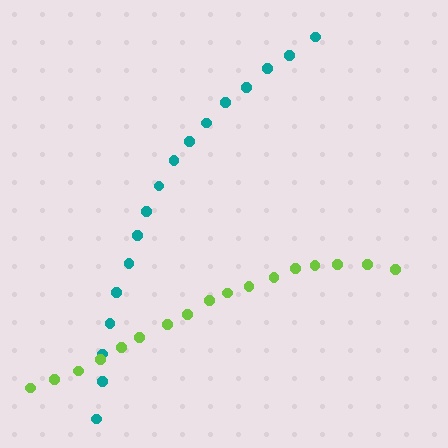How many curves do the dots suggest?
There are 2 distinct paths.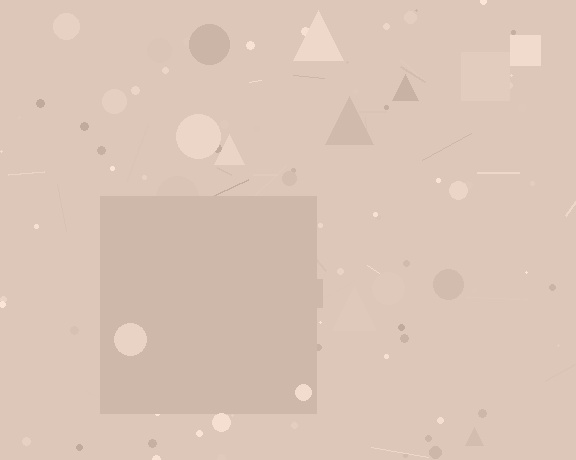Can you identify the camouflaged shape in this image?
The camouflaged shape is a square.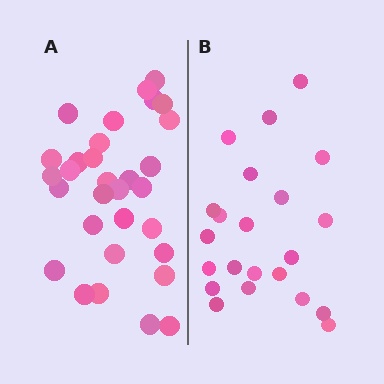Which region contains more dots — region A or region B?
Region A (the left region) has more dots.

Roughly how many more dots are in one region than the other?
Region A has roughly 8 or so more dots than region B.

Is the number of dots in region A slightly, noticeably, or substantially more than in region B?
Region A has noticeably more, but not dramatically so. The ratio is roughly 1.4 to 1.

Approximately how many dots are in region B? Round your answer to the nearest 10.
About 20 dots. (The exact count is 22, which rounds to 20.)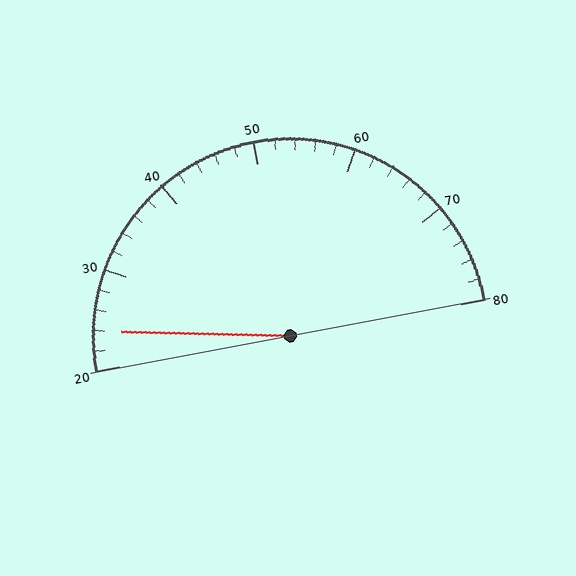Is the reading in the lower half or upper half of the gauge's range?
The reading is in the lower half of the range (20 to 80).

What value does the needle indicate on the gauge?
The needle indicates approximately 24.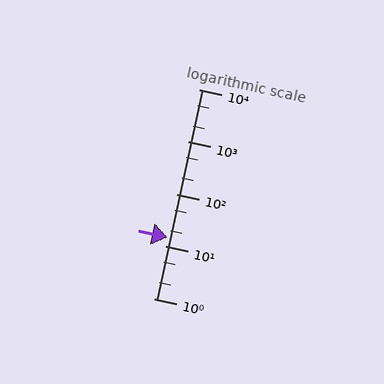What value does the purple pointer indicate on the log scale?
The pointer indicates approximately 15.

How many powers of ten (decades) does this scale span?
The scale spans 4 decades, from 1 to 10000.